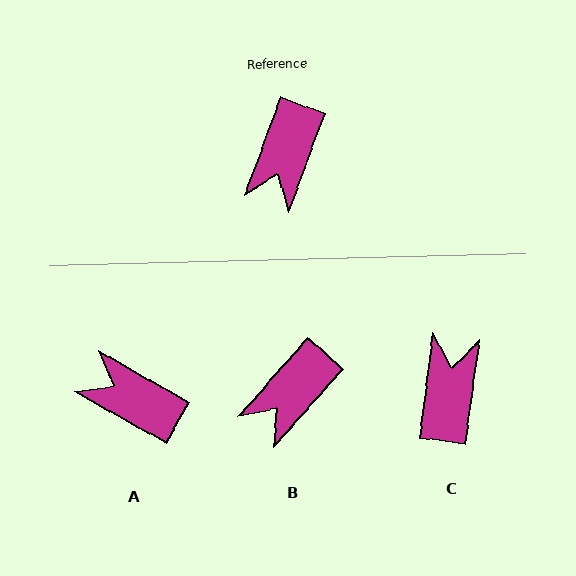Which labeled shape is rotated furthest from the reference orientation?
C, about 167 degrees away.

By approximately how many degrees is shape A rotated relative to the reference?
Approximately 99 degrees clockwise.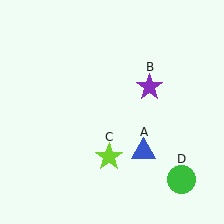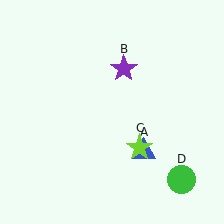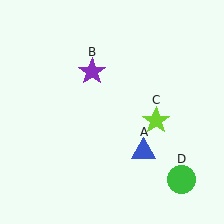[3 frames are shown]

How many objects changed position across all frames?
2 objects changed position: purple star (object B), lime star (object C).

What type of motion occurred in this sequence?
The purple star (object B), lime star (object C) rotated counterclockwise around the center of the scene.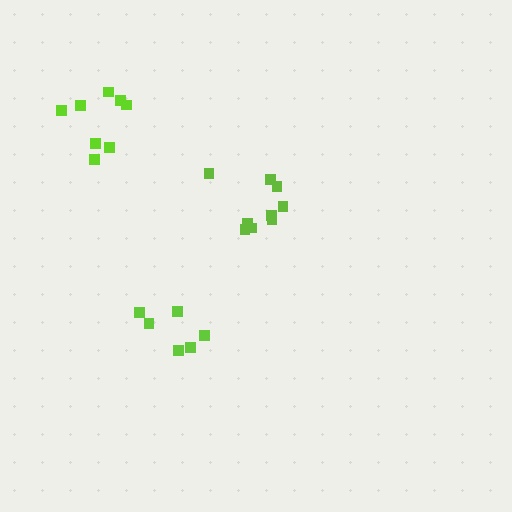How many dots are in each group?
Group 1: 6 dots, Group 2: 8 dots, Group 3: 9 dots (23 total).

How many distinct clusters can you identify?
There are 3 distinct clusters.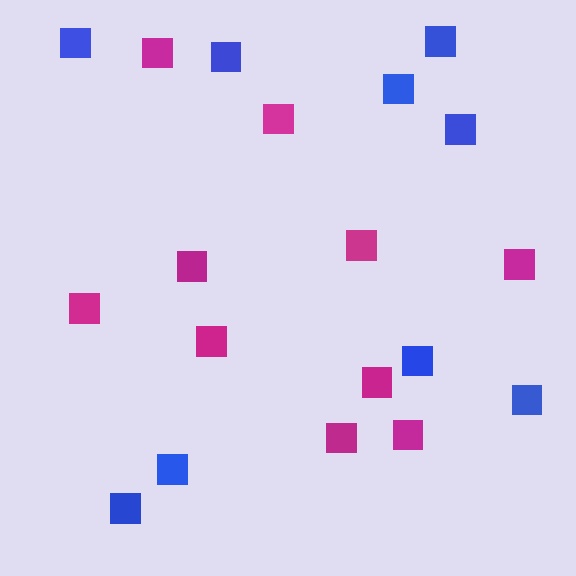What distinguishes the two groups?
There are 2 groups: one group of magenta squares (10) and one group of blue squares (9).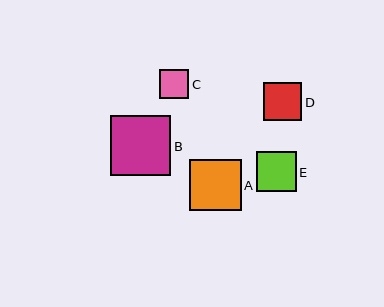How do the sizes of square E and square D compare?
Square E and square D are approximately the same size.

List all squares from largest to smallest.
From largest to smallest: B, A, E, D, C.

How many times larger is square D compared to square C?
Square D is approximately 1.3 times the size of square C.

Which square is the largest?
Square B is the largest with a size of approximately 60 pixels.